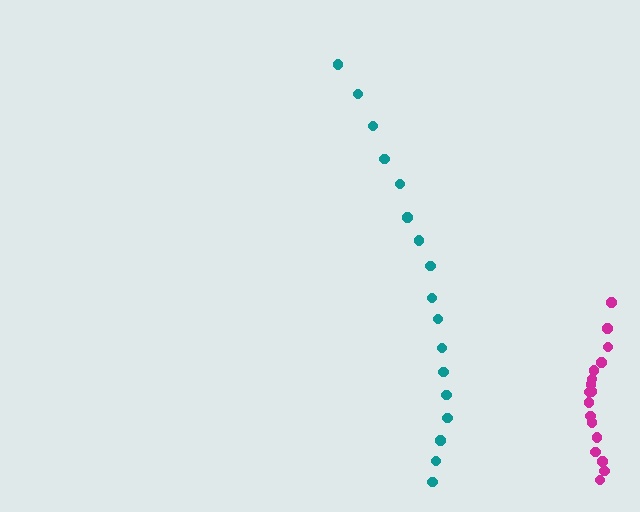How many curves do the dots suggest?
There are 2 distinct paths.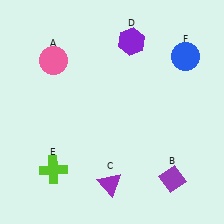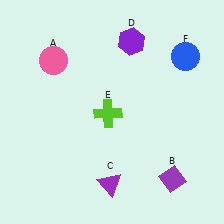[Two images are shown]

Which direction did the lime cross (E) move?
The lime cross (E) moved up.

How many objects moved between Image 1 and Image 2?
1 object moved between the two images.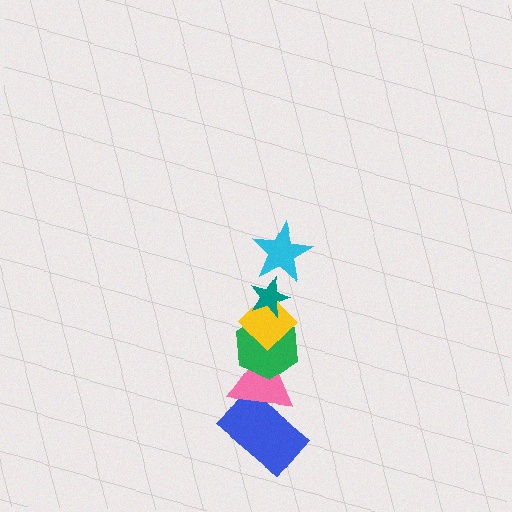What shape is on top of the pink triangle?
The green hexagon is on top of the pink triangle.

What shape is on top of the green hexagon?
The yellow diamond is on top of the green hexagon.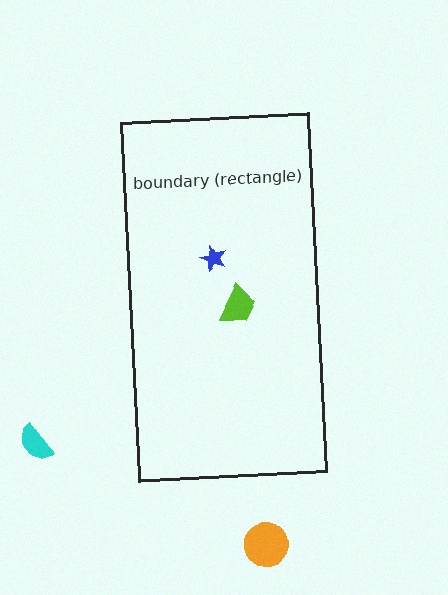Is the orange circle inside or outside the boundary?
Outside.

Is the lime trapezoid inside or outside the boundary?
Inside.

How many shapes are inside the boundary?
2 inside, 2 outside.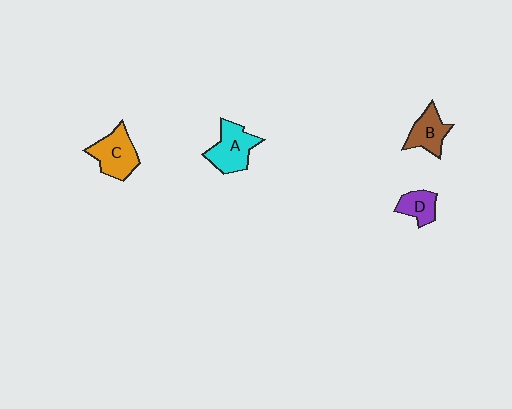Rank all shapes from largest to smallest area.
From largest to smallest: A (cyan), C (orange), B (brown), D (purple).